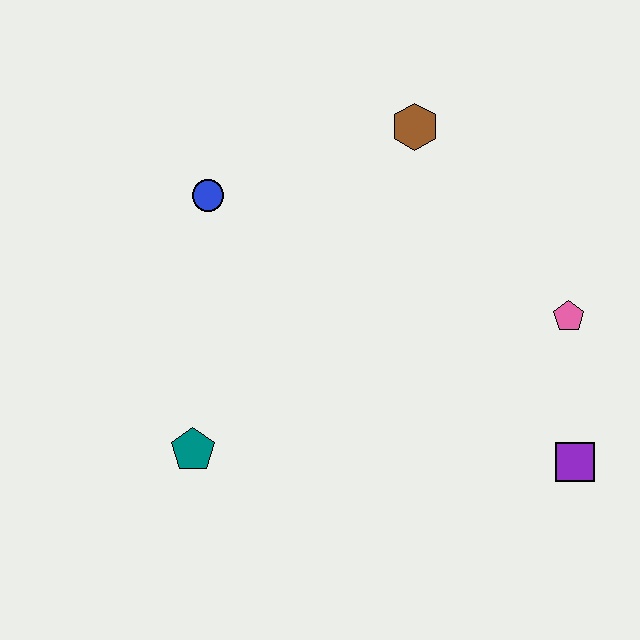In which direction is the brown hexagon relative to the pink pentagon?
The brown hexagon is above the pink pentagon.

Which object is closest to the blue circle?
The brown hexagon is closest to the blue circle.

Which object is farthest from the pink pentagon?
The teal pentagon is farthest from the pink pentagon.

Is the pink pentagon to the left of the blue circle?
No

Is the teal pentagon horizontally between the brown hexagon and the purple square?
No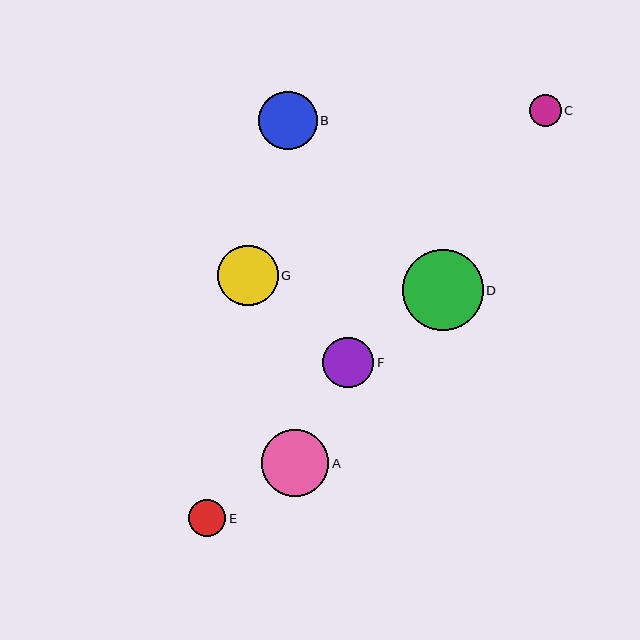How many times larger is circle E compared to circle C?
Circle E is approximately 1.2 times the size of circle C.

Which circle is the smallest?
Circle C is the smallest with a size of approximately 31 pixels.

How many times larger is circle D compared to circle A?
Circle D is approximately 1.2 times the size of circle A.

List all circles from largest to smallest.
From largest to smallest: D, A, G, B, F, E, C.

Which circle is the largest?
Circle D is the largest with a size of approximately 81 pixels.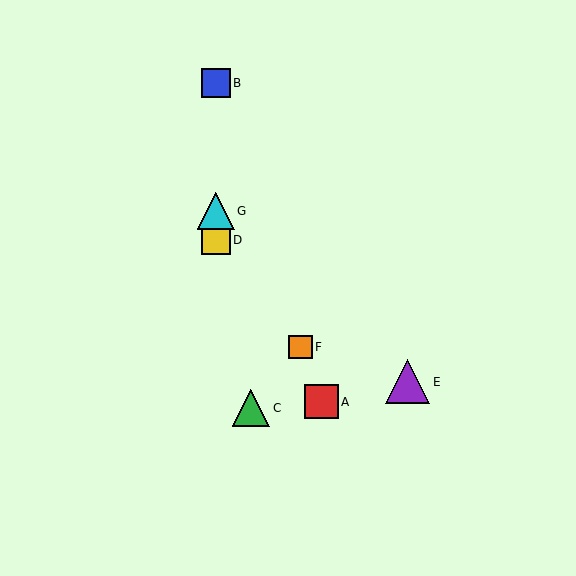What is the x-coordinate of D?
Object D is at x≈216.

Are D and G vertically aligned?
Yes, both are at x≈216.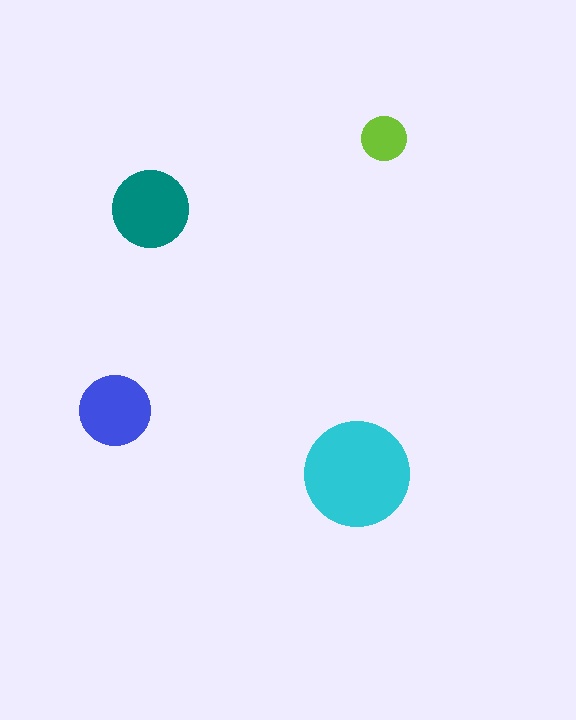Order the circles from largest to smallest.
the cyan one, the teal one, the blue one, the lime one.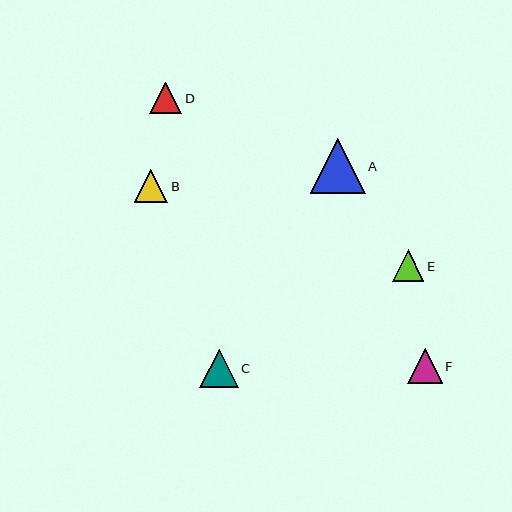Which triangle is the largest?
Triangle A is the largest with a size of approximately 55 pixels.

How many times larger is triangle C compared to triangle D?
Triangle C is approximately 1.2 times the size of triangle D.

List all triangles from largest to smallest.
From largest to smallest: A, C, F, B, E, D.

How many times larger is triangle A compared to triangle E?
Triangle A is approximately 1.7 times the size of triangle E.